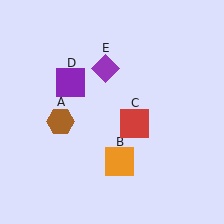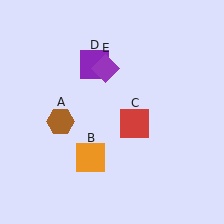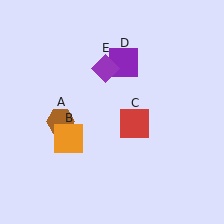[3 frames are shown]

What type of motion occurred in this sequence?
The orange square (object B), purple square (object D) rotated clockwise around the center of the scene.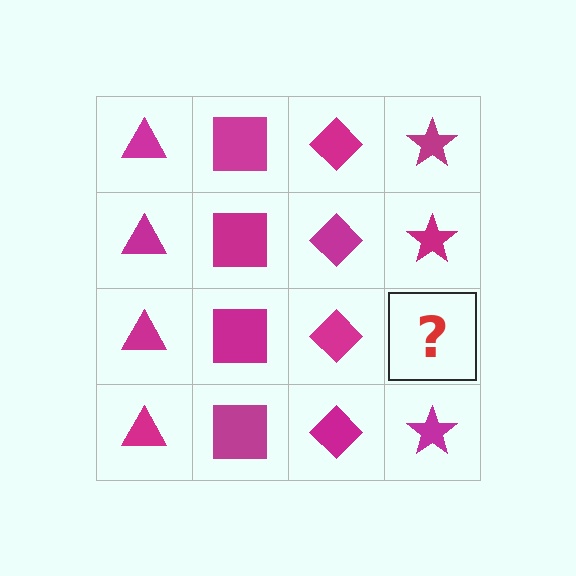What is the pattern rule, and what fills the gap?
The rule is that each column has a consistent shape. The gap should be filled with a magenta star.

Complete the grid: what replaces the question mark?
The question mark should be replaced with a magenta star.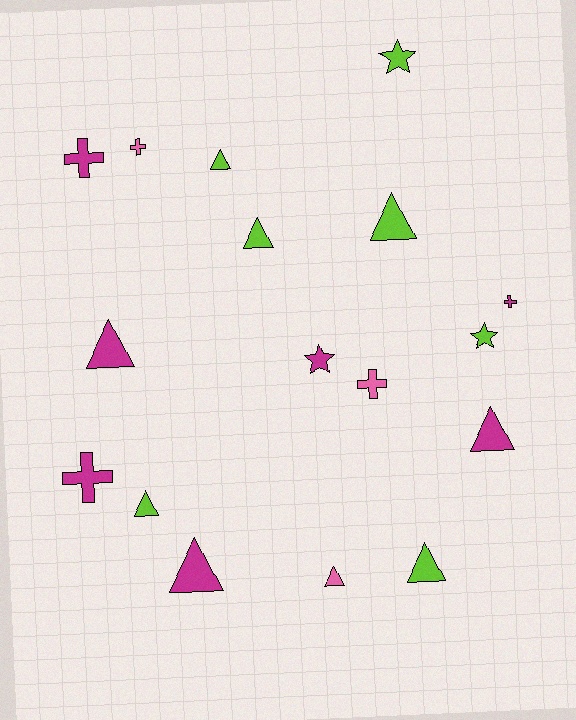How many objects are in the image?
There are 17 objects.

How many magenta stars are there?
There is 1 magenta star.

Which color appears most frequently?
Magenta, with 7 objects.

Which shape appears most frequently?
Triangle, with 9 objects.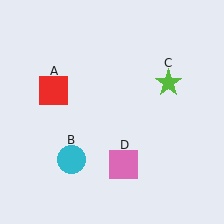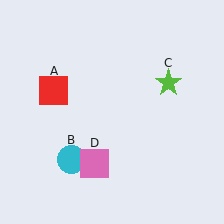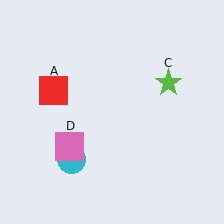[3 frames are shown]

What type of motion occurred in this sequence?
The pink square (object D) rotated clockwise around the center of the scene.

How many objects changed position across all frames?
1 object changed position: pink square (object D).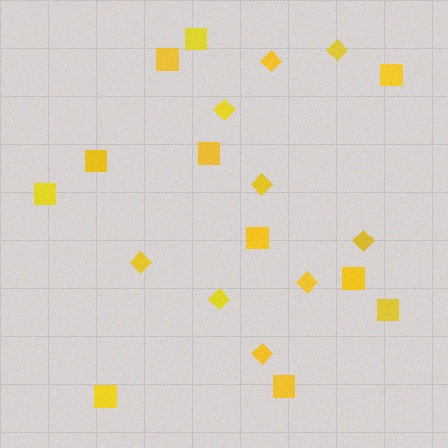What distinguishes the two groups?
There are 2 groups: one group of diamonds (9) and one group of squares (11).